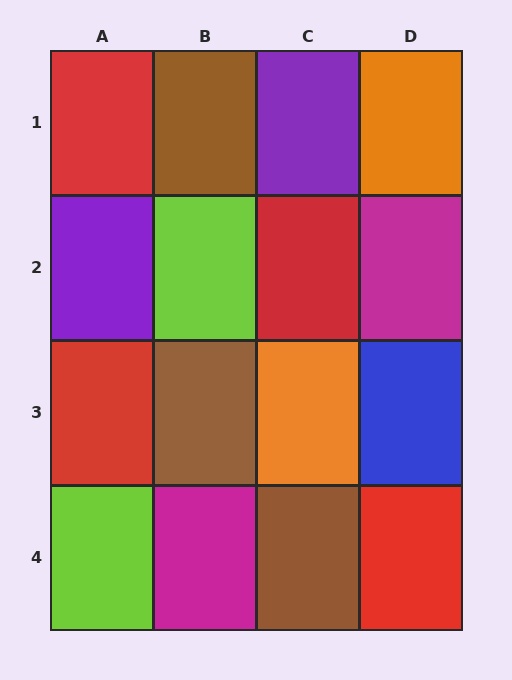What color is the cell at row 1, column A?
Red.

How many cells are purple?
2 cells are purple.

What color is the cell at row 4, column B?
Magenta.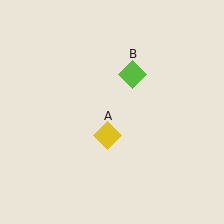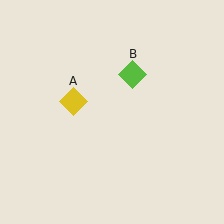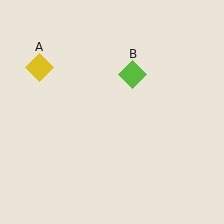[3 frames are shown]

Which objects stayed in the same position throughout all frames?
Lime diamond (object B) remained stationary.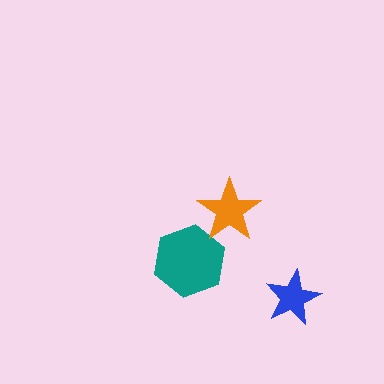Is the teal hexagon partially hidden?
Yes, it is partially covered by another shape.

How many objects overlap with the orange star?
1 object overlaps with the orange star.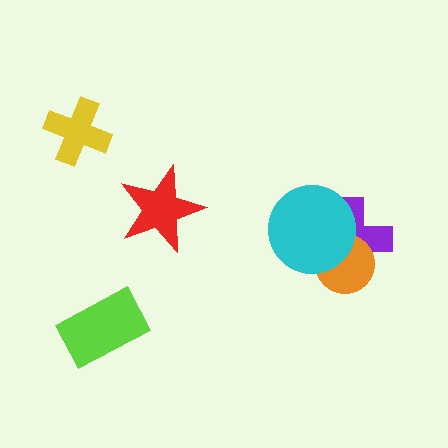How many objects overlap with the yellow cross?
0 objects overlap with the yellow cross.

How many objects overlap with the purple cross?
2 objects overlap with the purple cross.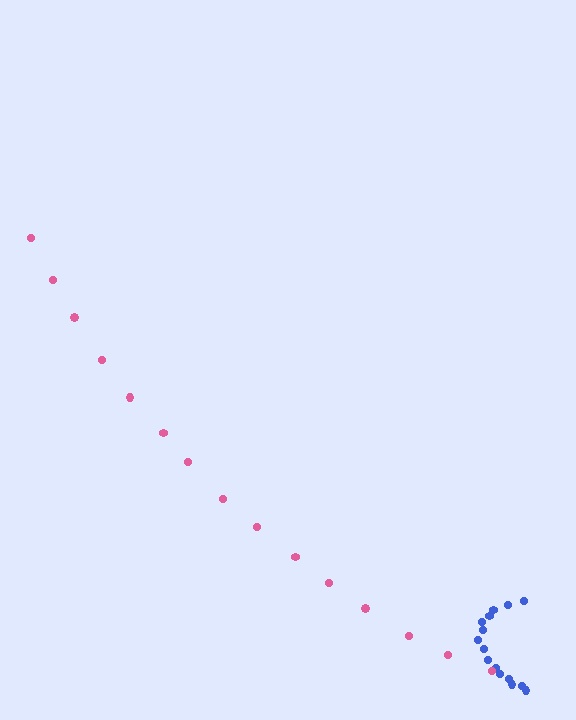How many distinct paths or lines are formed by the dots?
There are 2 distinct paths.